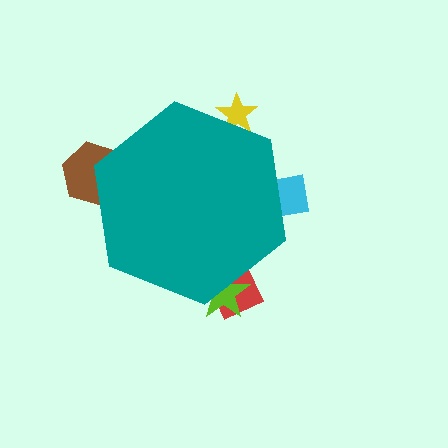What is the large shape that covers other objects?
A teal hexagon.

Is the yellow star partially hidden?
Yes, the yellow star is partially hidden behind the teal hexagon.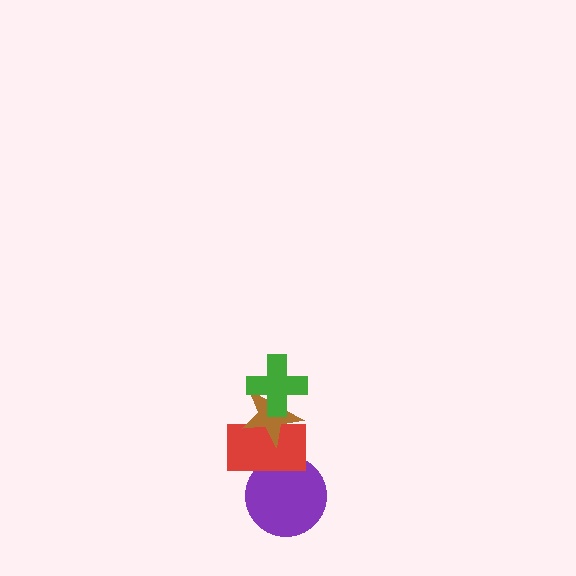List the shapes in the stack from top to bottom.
From top to bottom: the green cross, the brown star, the red rectangle, the purple circle.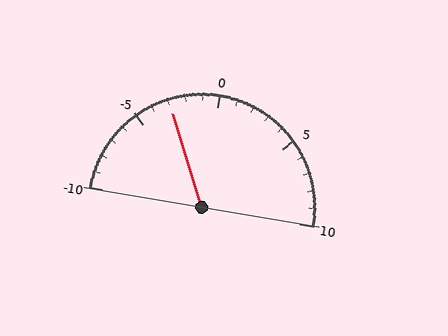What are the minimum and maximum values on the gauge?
The gauge ranges from -10 to 10.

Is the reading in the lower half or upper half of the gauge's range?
The reading is in the lower half of the range (-10 to 10).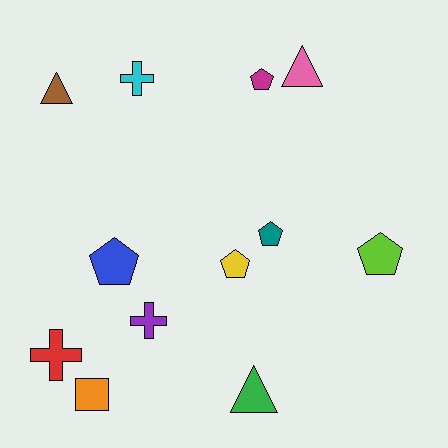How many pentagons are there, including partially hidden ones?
There are 5 pentagons.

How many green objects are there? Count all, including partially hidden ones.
There is 1 green object.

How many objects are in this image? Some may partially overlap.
There are 12 objects.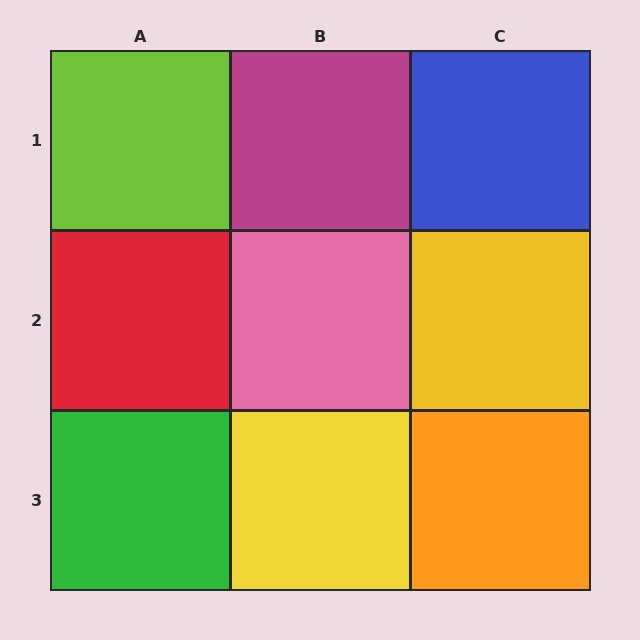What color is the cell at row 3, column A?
Green.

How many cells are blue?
1 cell is blue.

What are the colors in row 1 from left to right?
Lime, magenta, blue.